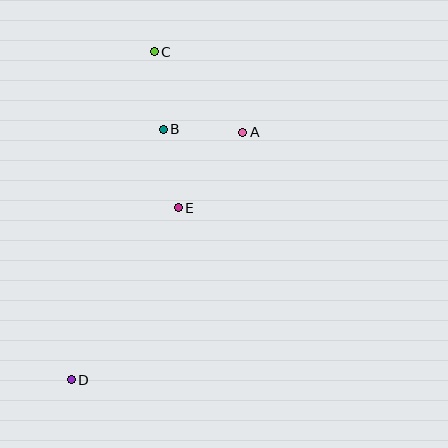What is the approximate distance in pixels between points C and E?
The distance between C and E is approximately 158 pixels.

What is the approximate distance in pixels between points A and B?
The distance between A and B is approximately 79 pixels.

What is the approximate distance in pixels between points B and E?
The distance between B and E is approximately 80 pixels.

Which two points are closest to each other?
Points B and C are closest to each other.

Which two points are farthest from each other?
Points C and D are farthest from each other.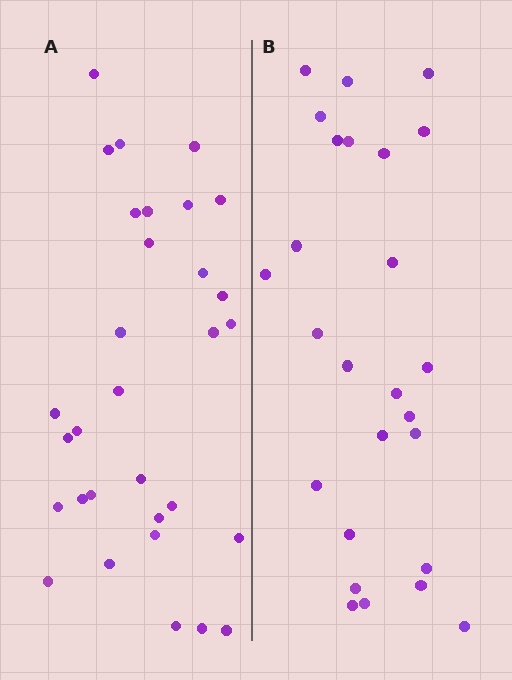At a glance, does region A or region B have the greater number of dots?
Region A (the left region) has more dots.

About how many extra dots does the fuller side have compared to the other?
Region A has about 5 more dots than region B.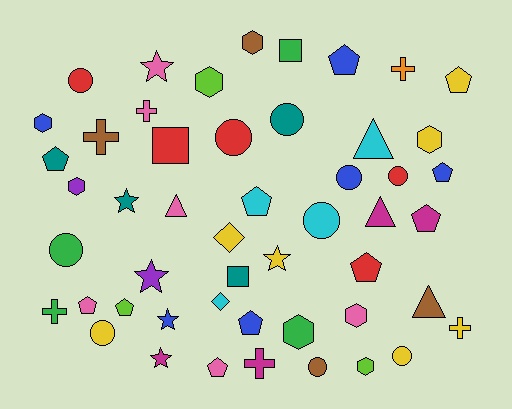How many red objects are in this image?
There are 5 red objects.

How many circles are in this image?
There are 10 circles.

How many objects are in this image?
There are 50 objects.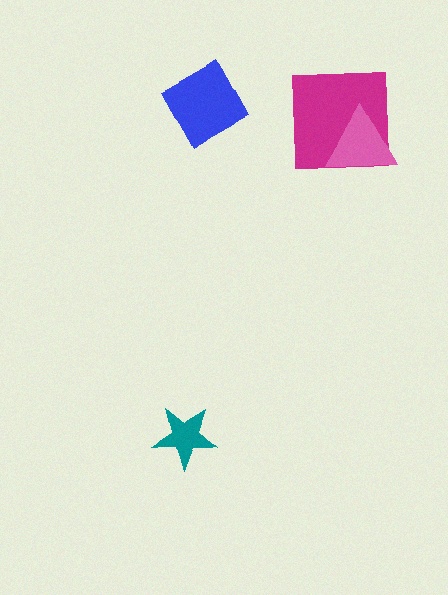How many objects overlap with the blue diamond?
0 objects overlap with the blue diamond.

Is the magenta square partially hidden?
Yes, it is partially covered by another shape.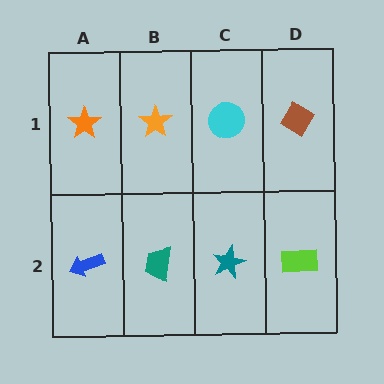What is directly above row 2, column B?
An orange star.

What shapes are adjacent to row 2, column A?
An orange star (row 1, column A), a teal trapezoid (row 2, column B).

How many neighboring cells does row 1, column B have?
3.